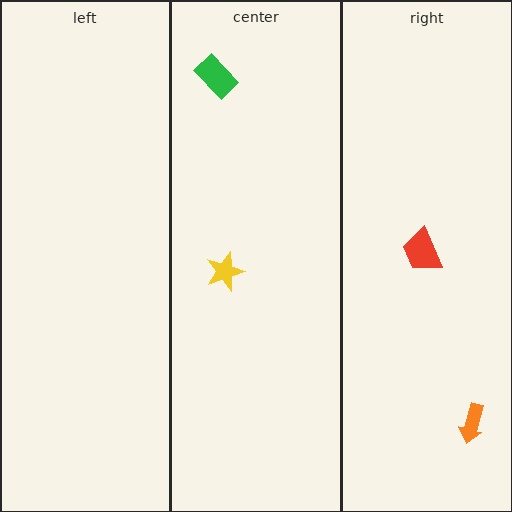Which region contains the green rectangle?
The center region.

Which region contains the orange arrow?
The right region.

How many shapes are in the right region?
2.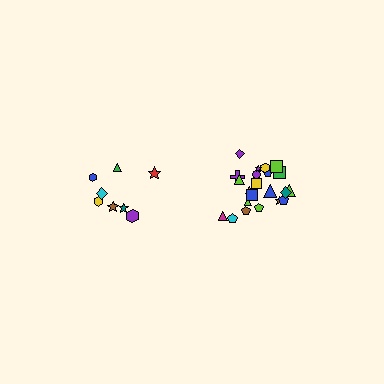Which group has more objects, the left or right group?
The right group.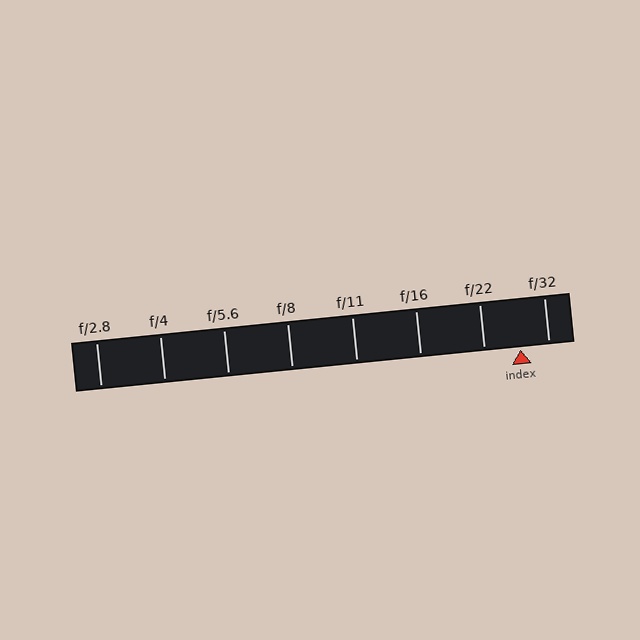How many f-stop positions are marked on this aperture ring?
There are 8 f-stop positions marked.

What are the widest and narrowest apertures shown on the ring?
The widest aperture shown is f/2.8 and the narrowest is f/32.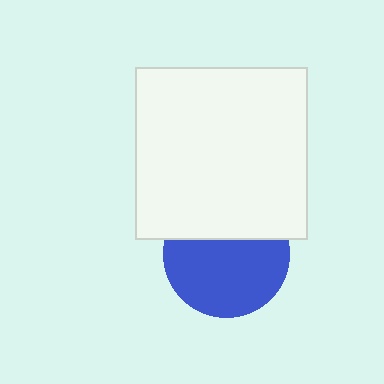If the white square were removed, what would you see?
You would see the complete blue circle.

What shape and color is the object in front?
The object in front is a white square.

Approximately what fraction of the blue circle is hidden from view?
Roughly 36% of the blue circle is hidden behind the white square.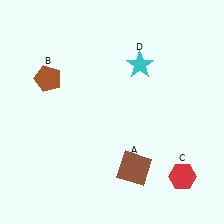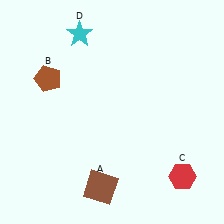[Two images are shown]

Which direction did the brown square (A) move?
The brown square (A) moved left.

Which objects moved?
The objects that moved are: the brown square (A), the cyan star (D).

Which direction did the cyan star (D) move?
The cyan star (D) moved left.